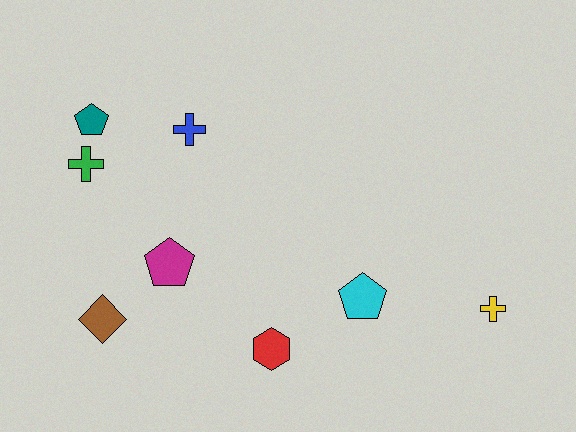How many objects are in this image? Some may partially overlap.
There are 8 objects.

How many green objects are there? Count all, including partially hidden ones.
There is 1 green object.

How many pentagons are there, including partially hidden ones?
There are 3 pentagons.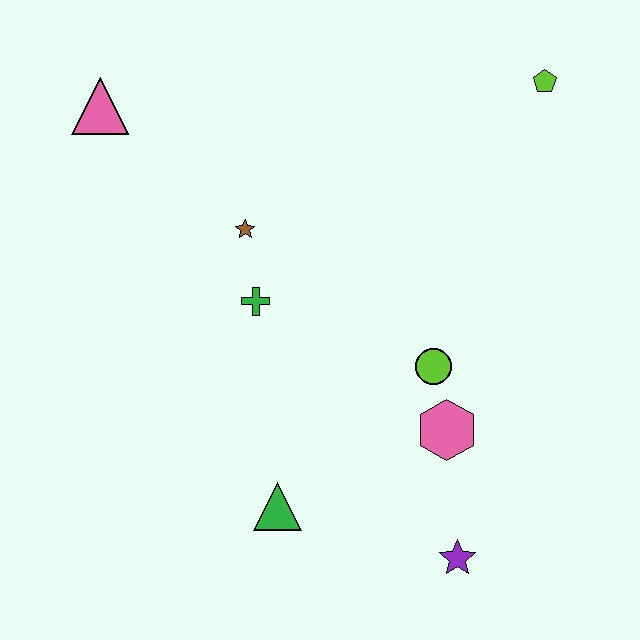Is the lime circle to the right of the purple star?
No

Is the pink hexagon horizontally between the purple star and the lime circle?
Yes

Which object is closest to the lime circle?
The pink hexagon is closest to the lime circle.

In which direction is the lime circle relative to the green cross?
The lime circle is to the right of the green cross.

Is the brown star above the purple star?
Yes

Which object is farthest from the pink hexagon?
The pink triangle is farthest from the pink hexagon.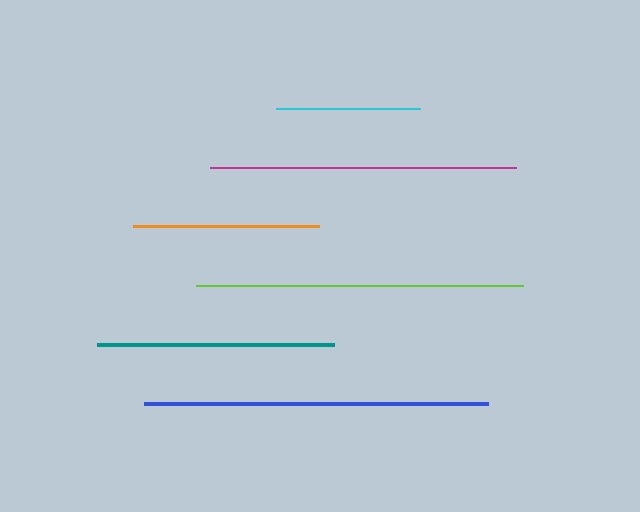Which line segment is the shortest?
The cyan line is the shortest at approximately 144 pixels.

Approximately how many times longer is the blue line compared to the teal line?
The blue line is approximately 1.5 times the length of the teal line.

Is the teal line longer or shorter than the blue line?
The blue line is longer than the teal line.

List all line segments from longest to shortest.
From longest to shortest: blue, lime, magenta, teal, orange, cyan.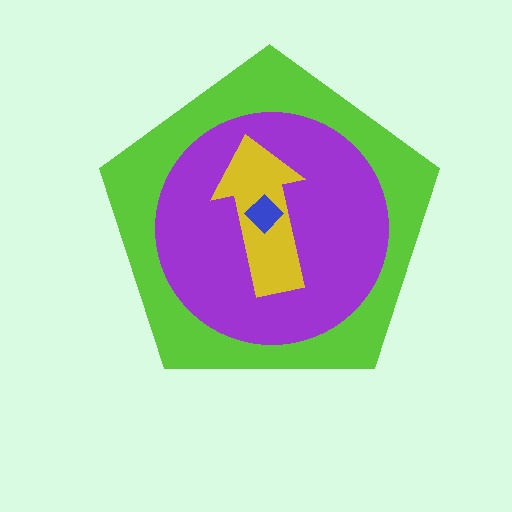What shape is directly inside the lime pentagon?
The purple circle.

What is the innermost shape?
The blue diamond.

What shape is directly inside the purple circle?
The yellow arrow.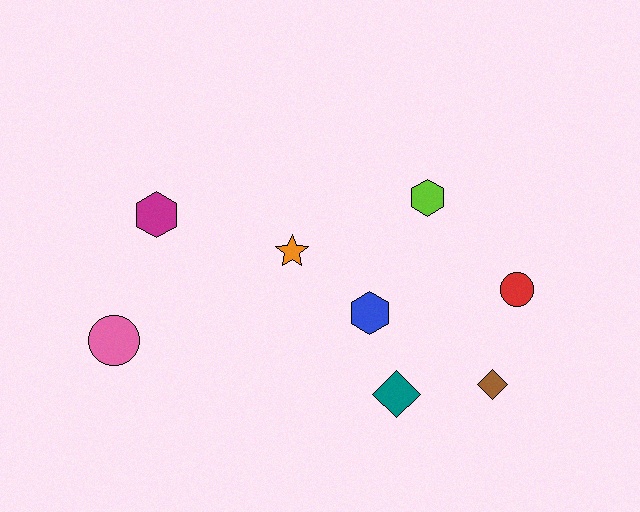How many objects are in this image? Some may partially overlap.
There are 8 objects.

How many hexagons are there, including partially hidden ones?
There are 3 hexagons.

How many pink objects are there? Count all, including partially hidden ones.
There is 1 pink object.